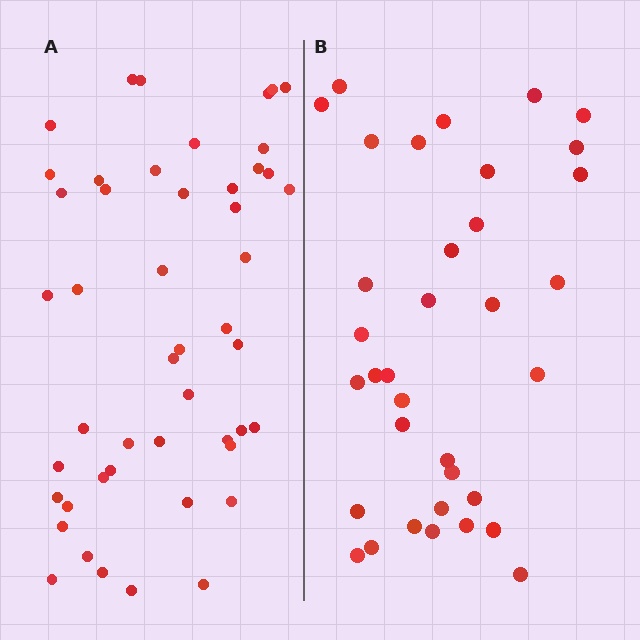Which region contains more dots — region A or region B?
Region A (the left region) has more dots.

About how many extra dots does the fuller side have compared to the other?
Region A has approximately 15 more dots than region B.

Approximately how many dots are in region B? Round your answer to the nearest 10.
About 40 dots. (The exact count is 35, which rounds to 40.)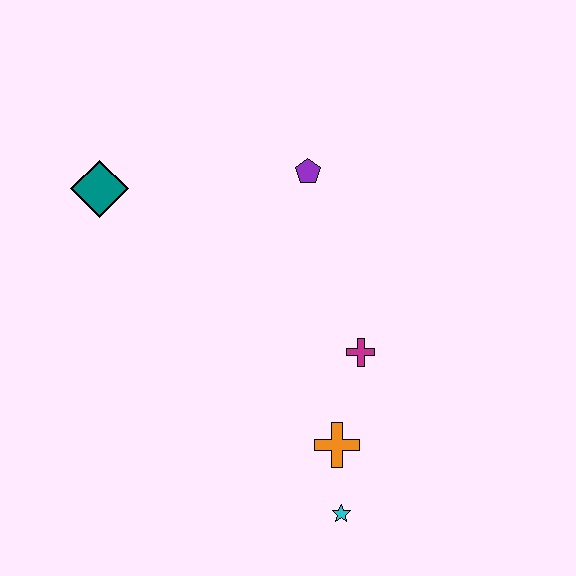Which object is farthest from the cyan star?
The teal diamond is farthest from the cyan star.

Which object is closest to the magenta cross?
The orange cross is closest to the magenta cross.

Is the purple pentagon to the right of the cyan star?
No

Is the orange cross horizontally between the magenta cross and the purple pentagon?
Yes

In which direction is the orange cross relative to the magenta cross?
The orange cross is below the magenta cross.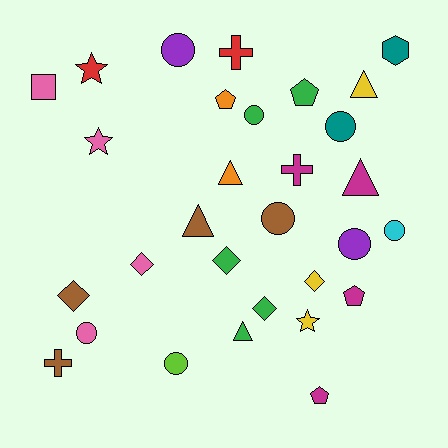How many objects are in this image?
There are 30 objects.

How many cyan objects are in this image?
There is 1 cyan object.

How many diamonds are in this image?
There are 5 diamonds.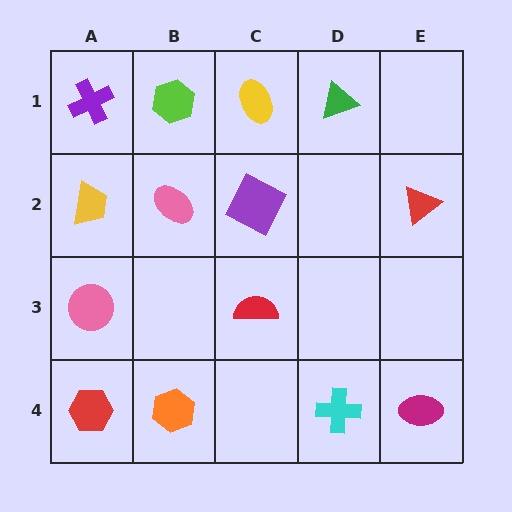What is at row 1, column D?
A green triangle.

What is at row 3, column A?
A pink circle.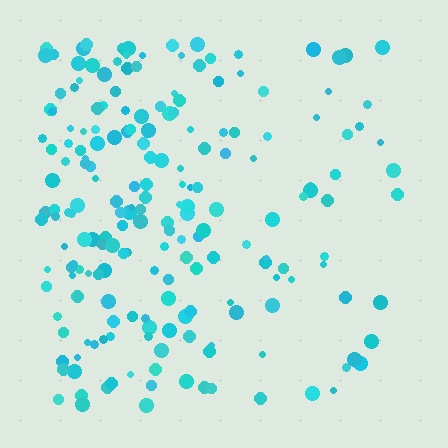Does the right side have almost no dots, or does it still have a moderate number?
Still a moderate number, just noticeably fewer than the left.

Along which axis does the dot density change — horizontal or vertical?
Horizontal.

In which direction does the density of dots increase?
From right to left, with the left side densest.